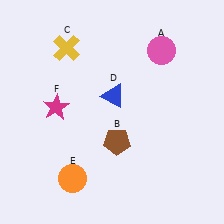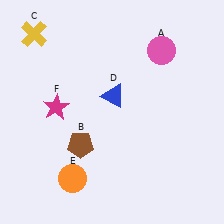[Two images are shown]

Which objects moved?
The objects that moved are: the brown pentagon (B), the yellow cross (C).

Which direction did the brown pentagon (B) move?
The brown pentagon (B) moved left.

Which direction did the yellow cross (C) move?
The yellow cross (C) moved left.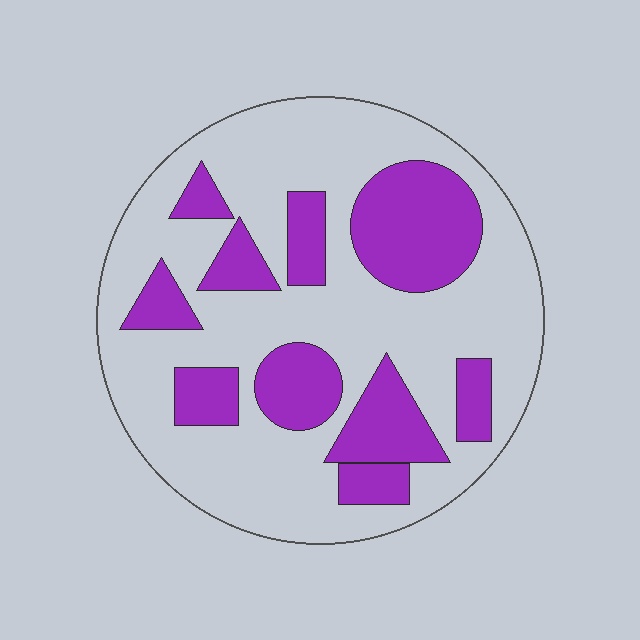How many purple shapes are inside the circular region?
10.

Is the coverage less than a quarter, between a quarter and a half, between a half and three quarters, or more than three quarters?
Between a quarter and a half.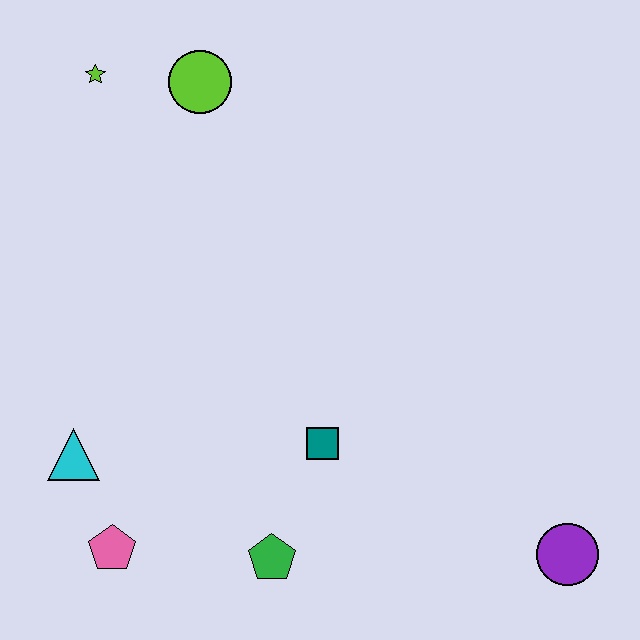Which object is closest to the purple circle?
The teal square is closest to the purple circle.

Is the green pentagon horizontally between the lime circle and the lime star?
No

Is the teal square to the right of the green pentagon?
Yes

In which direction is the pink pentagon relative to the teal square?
The pink pentagon is to the left of the teal square.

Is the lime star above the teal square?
Yes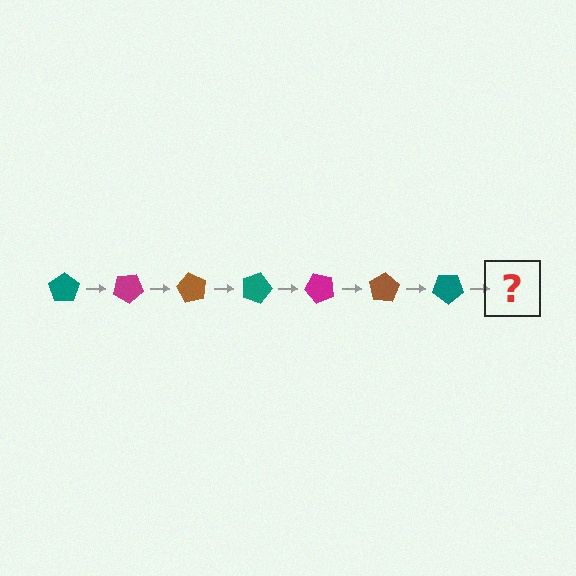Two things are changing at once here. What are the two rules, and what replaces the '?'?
The two rules are that it rotates 30 degrees each step and the color cycles through teal, magenta, and brown. The '?' should be a magenta pentagon, rotated 210 degrees from the start.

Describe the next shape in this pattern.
It should be a magenta pentagon, rotated 210 degrees from the start.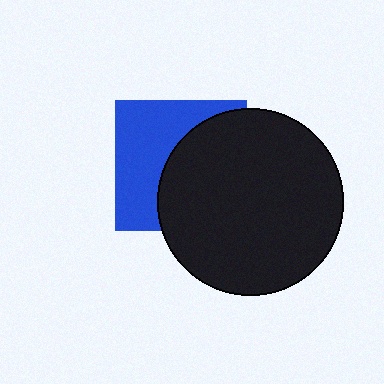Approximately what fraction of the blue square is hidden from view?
Roughly 53% of the blue square is hidden behind the black circle.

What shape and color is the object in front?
The object in front is a black circle.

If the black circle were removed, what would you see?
You would see the complete blue square.